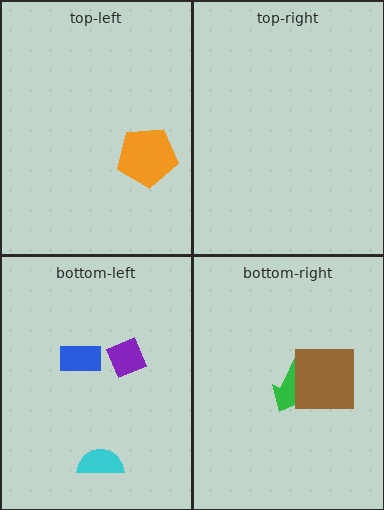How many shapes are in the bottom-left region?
3.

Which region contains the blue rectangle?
The bottom-left region.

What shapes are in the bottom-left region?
The purple diamond, the blue rectangle, the cyan semicircle.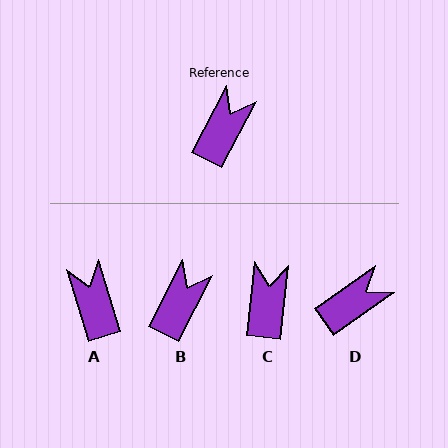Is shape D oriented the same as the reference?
No, it is off by about 28 degrees.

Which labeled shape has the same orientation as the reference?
B.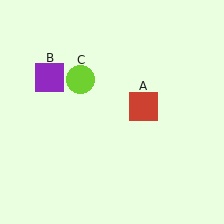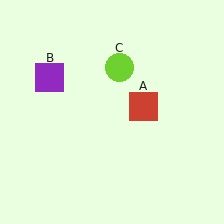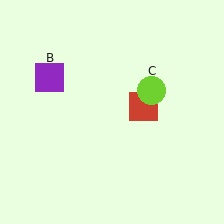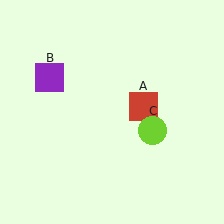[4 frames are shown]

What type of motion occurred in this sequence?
The lime circle (object C) rotated clockwise around the center of the scene.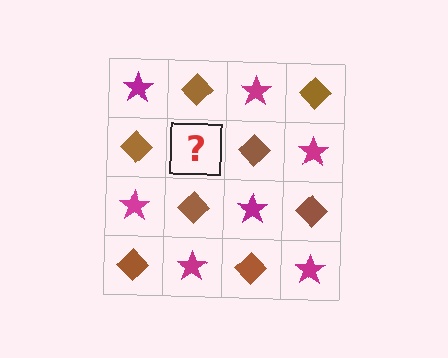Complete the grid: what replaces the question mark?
The question mark should be replaced with a magenta star.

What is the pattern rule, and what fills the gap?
The rule is that it alternates magenta star and brown diamond in a checkerboard pattern. The gap should be filled with a magenta star.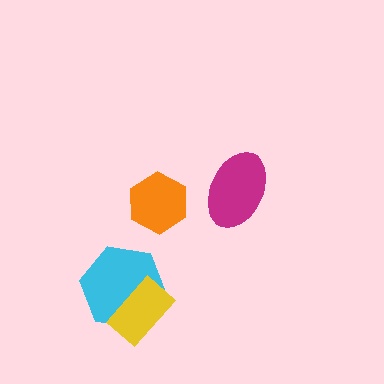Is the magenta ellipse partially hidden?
No, no other shape covers it.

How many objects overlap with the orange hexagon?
0 objects overlap with the orange hexagon.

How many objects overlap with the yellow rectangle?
1 object overlaps with the yellow rectangle.